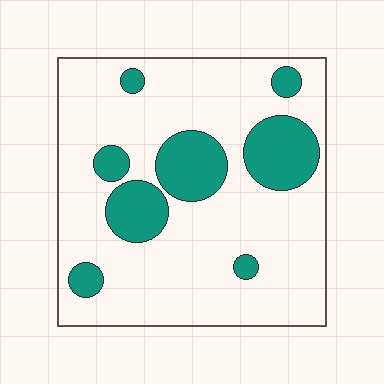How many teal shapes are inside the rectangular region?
8.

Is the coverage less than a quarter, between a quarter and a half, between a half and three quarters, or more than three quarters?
Less than a quarter.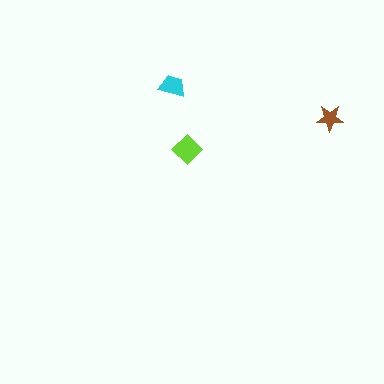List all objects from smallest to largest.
The brown star, the cyan trapezoid, the lime diamond.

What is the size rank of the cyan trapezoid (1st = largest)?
2nd.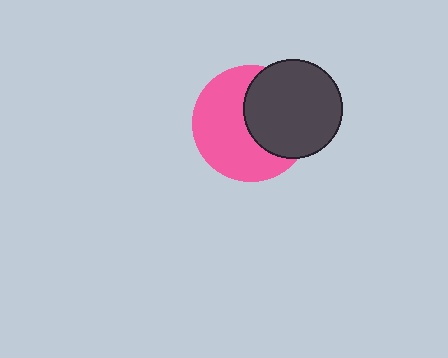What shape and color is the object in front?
The object in front is a dark gray circle.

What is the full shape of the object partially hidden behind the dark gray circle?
The partially hidden object is a pink circle.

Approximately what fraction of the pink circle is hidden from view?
Roughly 42% of the pink circle is hidden behind the dark gray circle.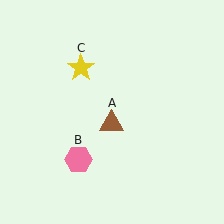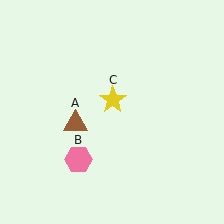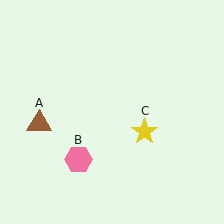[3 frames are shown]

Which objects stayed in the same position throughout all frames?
Pink hexagon (object B) remained stationary.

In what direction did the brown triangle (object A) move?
The brown triangle (object A) moved left.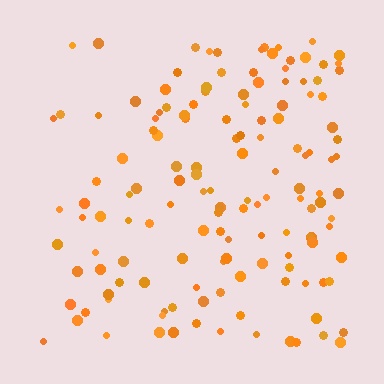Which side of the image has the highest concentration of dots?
The right.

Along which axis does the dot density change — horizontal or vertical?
Horizontal.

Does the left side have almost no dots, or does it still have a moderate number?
Still a moderate number, just noticeably fewer than the right.